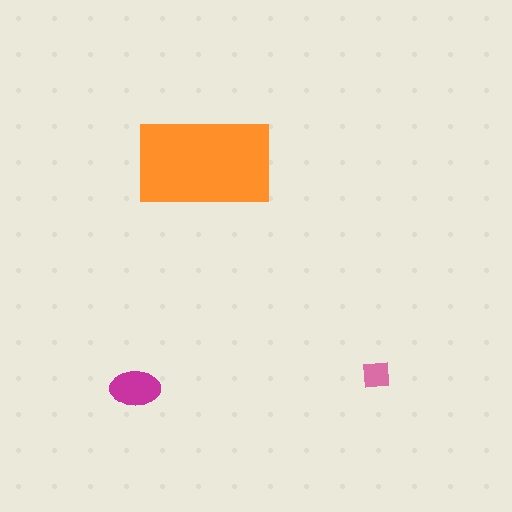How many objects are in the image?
There are 3 objects in the image.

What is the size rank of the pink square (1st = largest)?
3rd.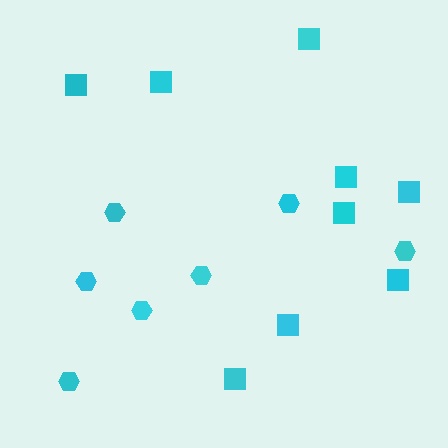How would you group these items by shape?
There are 2 groups: one group of squares (9) and one group of hexagons (7).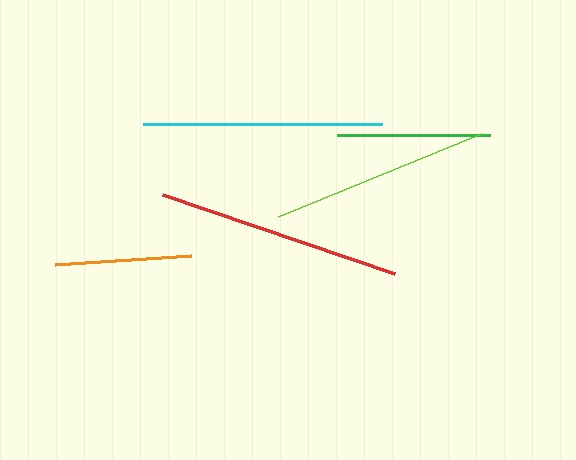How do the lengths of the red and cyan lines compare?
The red and cyan lines are approximately the same length.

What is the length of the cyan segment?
The cyan segment is approximately 239 pixels long.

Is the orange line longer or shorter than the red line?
The red line is longer than the orange line.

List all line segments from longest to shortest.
From longest to shortest: red, cyan, lime, green, orange.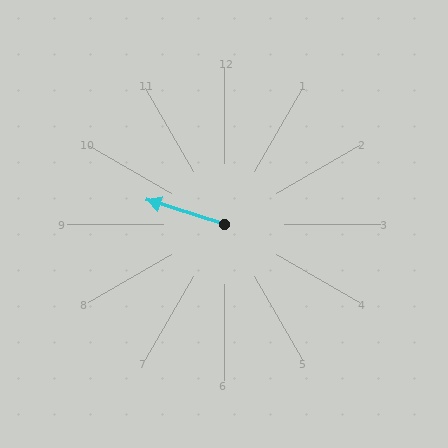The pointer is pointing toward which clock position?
Roughly 10 o'clock.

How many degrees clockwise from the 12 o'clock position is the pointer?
Approximately 287 degrees.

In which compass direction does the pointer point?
West.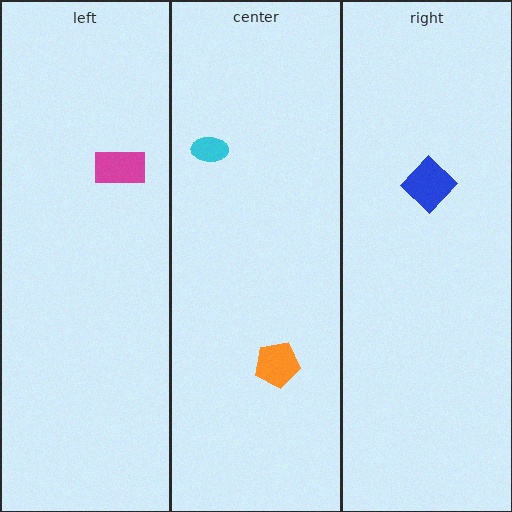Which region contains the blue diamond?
The right region.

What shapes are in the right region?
The blue diamond.